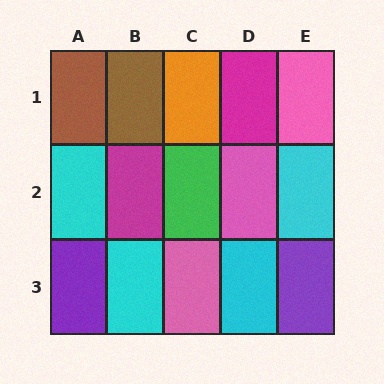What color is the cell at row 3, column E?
Purple.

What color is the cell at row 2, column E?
Cyan.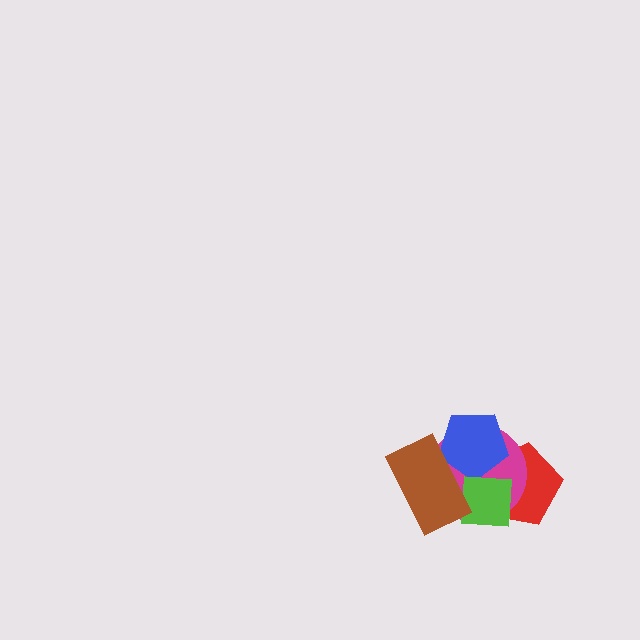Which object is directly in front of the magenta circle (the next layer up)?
The blue pentagon is directly in front of the magenta circle.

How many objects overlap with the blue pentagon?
4 objects overlap with the blue pentagon.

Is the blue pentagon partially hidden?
Yes, it is partially covered by another shape.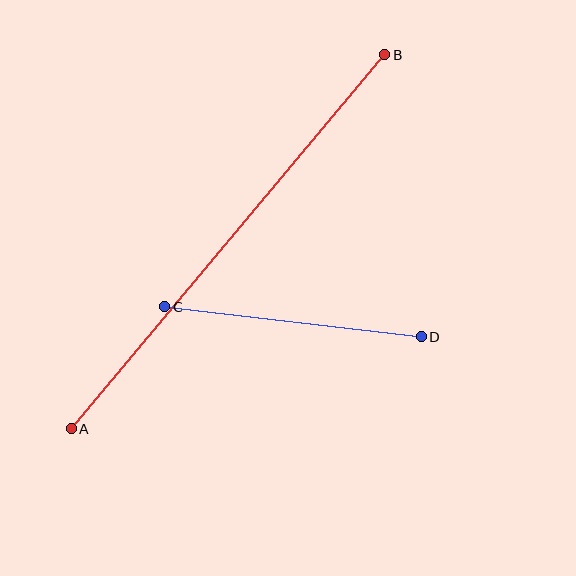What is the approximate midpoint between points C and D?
The midpoint is at approximately (293, 322) pixels.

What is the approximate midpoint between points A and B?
The midpoint is at approximately (228, 242) pixels.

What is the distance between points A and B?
The distance is approximately 488 pixels.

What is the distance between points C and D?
The distance is approximately 258 pixels.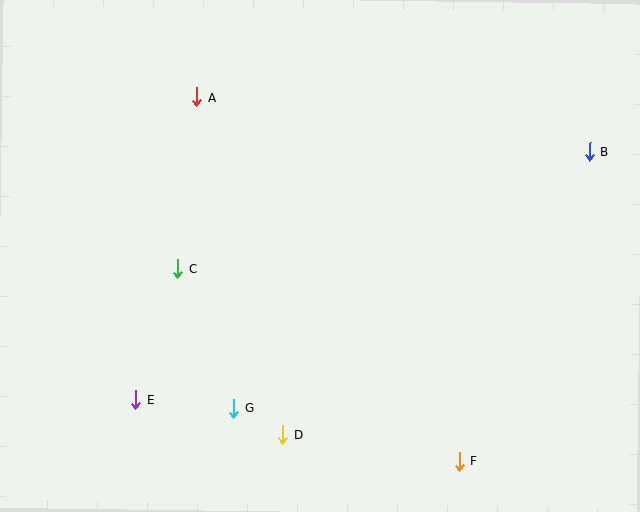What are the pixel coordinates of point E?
Point E is at (136, 399).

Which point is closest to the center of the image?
Point C at (177, 269) is closest to the center.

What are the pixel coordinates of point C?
Point C is at (177, 269).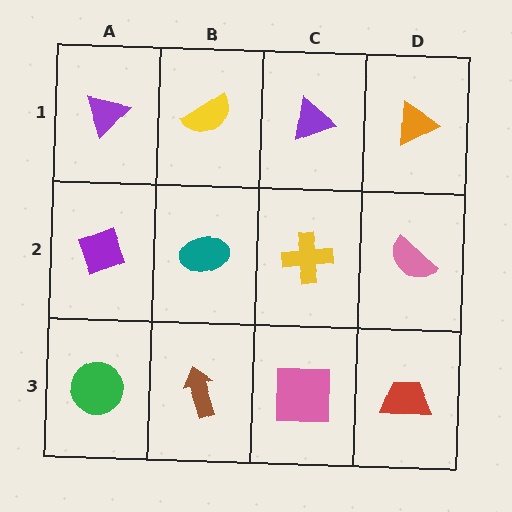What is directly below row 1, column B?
A teal ellipse.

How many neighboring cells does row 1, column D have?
2.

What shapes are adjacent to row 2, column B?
A yellow semicircle (row 1, column B), a brown arrow (row 3, column B), a purple diamond (row 2, column A), a yellow cross (row 2, column C).